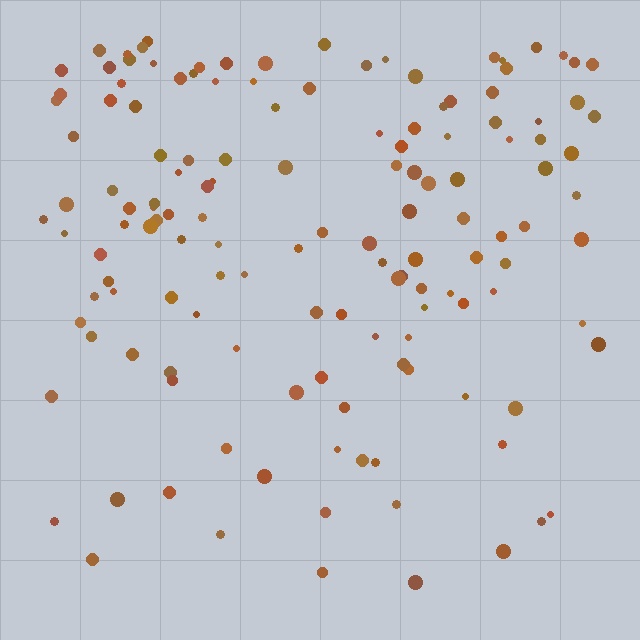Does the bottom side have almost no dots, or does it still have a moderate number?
Still a moderate number, just noticeably fewer than the top.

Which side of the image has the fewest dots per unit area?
The bottom.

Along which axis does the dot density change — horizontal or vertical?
Vertical.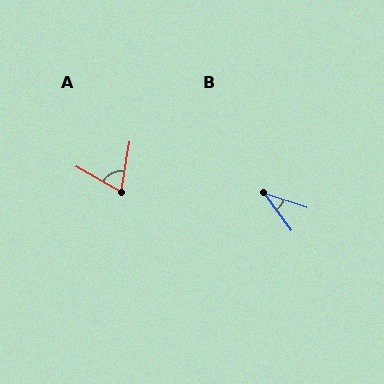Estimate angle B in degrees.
Approximately 36 degrees.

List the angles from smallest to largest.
B (36°), A (70°).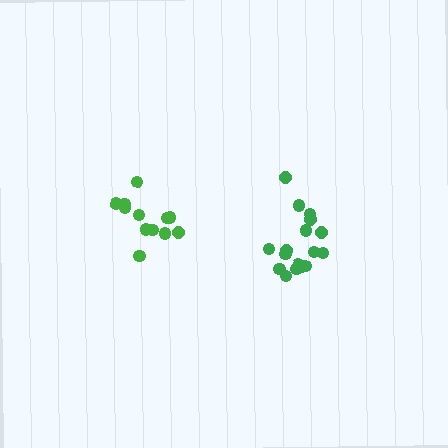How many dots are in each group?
Group 1: 17 dots, Group 2: 12 dots (29 total).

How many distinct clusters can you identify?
There are 2 distinct clusters.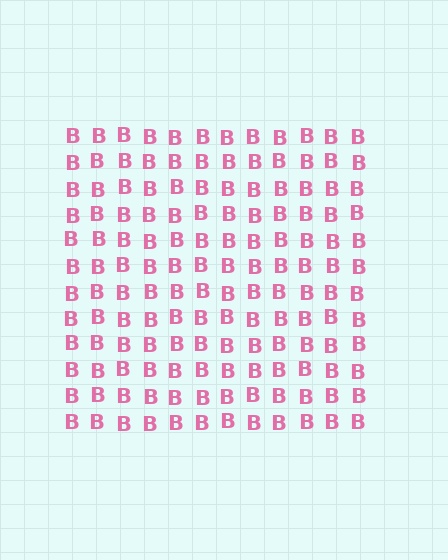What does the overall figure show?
The overall figure shows a square.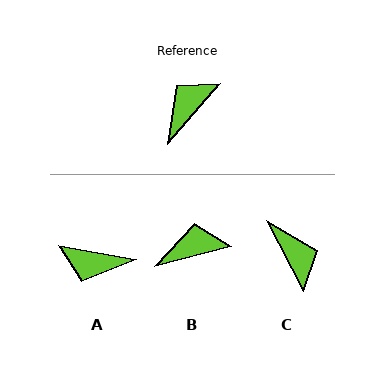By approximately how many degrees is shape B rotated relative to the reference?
Approximately 35 degrees clockwise.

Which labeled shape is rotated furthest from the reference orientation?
A, about 120 degrees away.